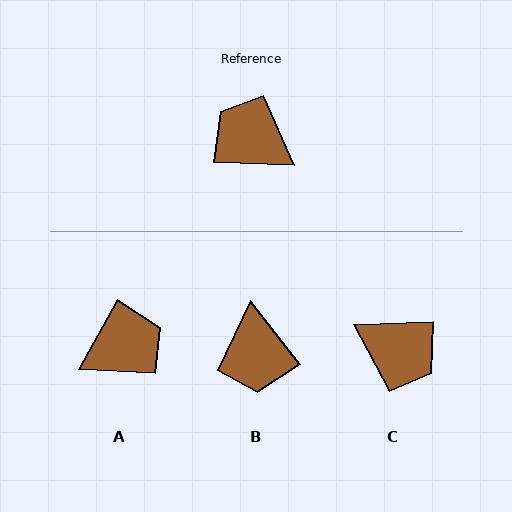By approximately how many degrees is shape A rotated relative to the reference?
Approximately 116 degrees clockwise.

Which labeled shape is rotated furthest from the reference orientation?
C, about 176 degrees away.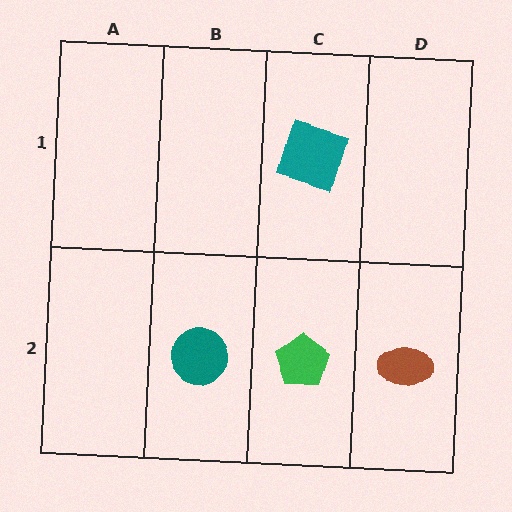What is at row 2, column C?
A green pentagon.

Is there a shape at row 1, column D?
No, that cell is empty.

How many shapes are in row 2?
3 shapes.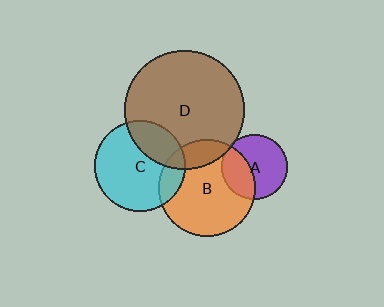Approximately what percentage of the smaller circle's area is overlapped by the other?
Approximately 35%.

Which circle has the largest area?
Circle D (brown).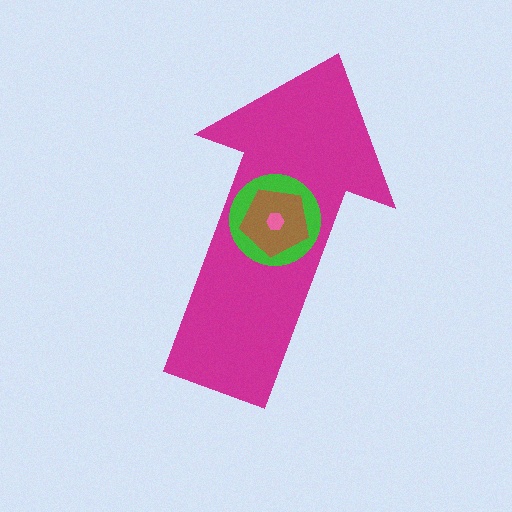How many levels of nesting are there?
4.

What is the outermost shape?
The magenta arrow.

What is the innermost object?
The pink hexagon.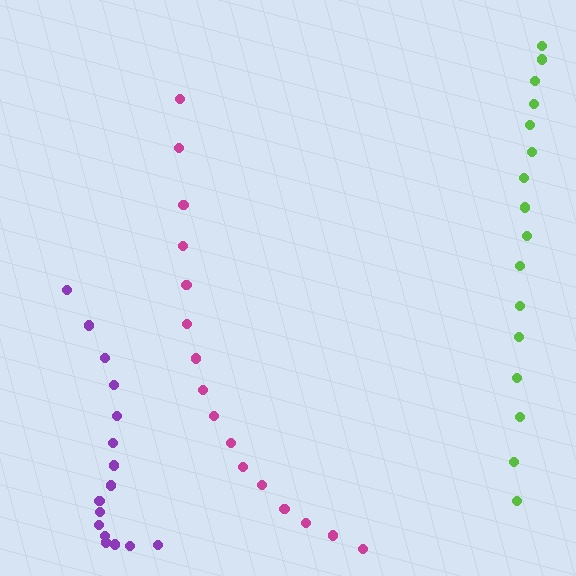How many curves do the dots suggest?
There are 3 distinct paths.